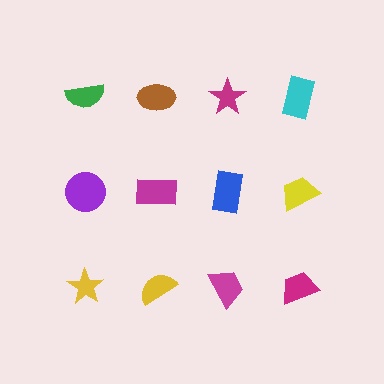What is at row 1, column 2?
A brown ellipse.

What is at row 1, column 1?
A green semicircle.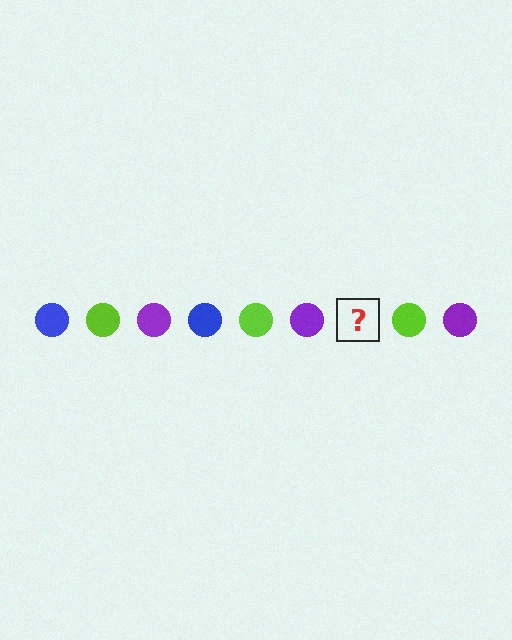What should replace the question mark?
The question mark should be replaced with a blue circle.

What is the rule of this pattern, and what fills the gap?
The rule is that the pattern cycles through blue, lime, purple circles. The gap should be filled with a blue circle.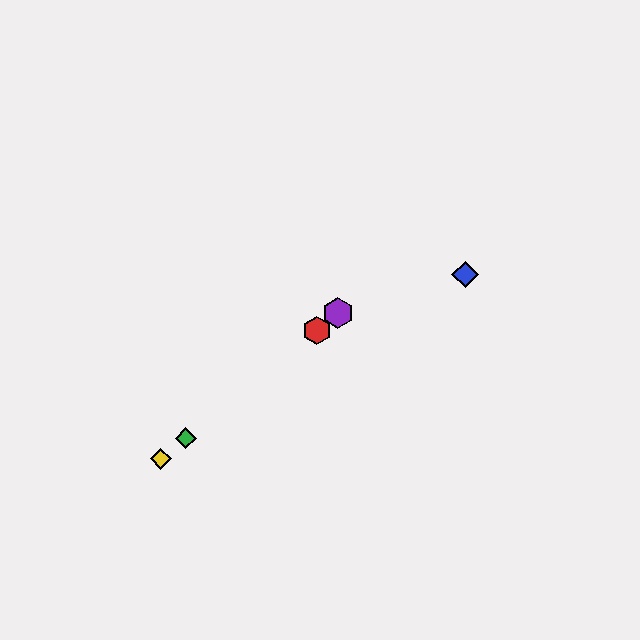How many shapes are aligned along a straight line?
4 shapes (the red hexagon, the green diamond, the yellow diamond, the purple hexagon) are aligned along a straight line.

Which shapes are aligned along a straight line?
The red hexagon, the green diamond, the yellow diamond, the purple hexagon are aligned along a straight line.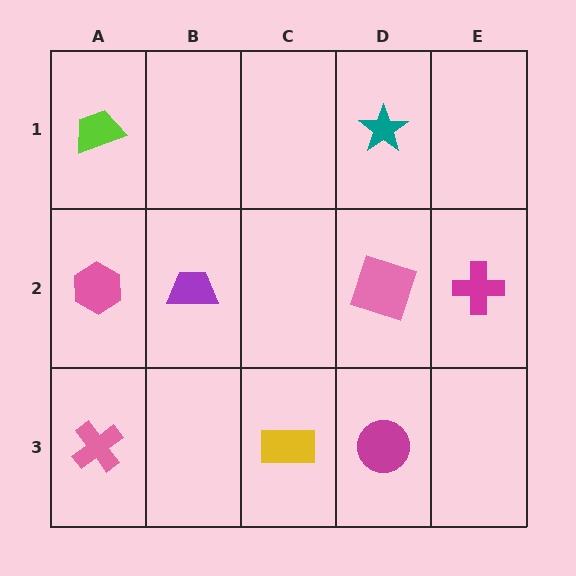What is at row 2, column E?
A magenta cross.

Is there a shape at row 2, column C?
No, that cell is empty.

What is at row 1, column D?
A teal star.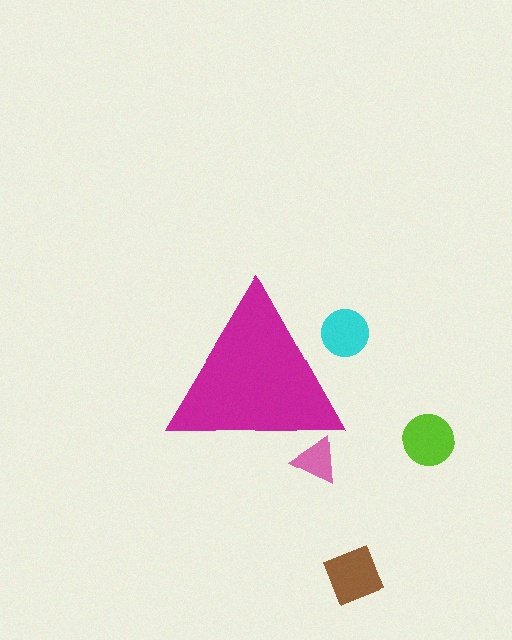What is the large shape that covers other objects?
A magenta triangle.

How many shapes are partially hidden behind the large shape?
2 shapes are partially hidden.